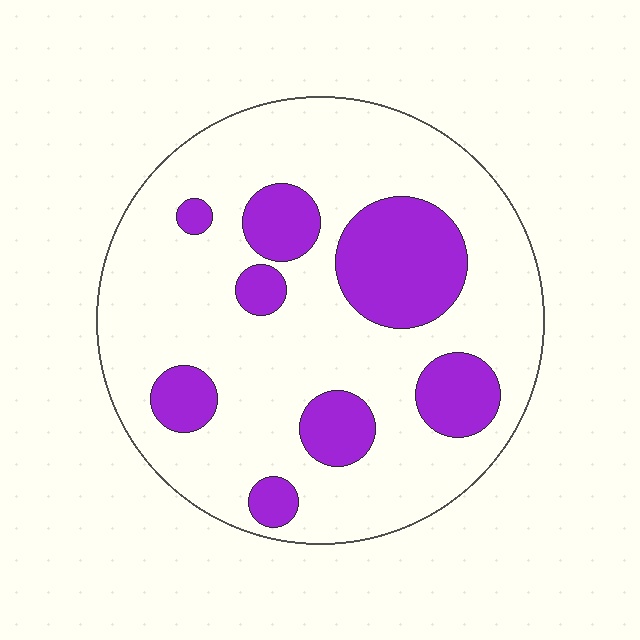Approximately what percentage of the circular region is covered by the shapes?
Approximately 25%.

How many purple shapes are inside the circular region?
8.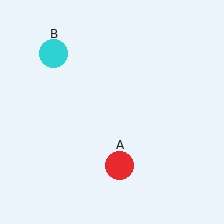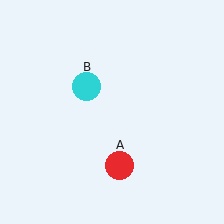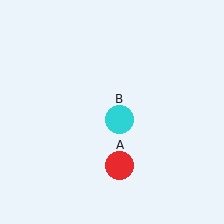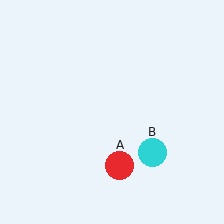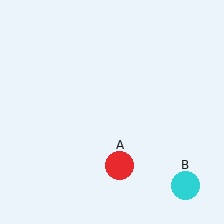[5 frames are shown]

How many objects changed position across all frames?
1 object changed position: cyan circle (object B).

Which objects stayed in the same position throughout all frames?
Red circle (object A) remained stationary.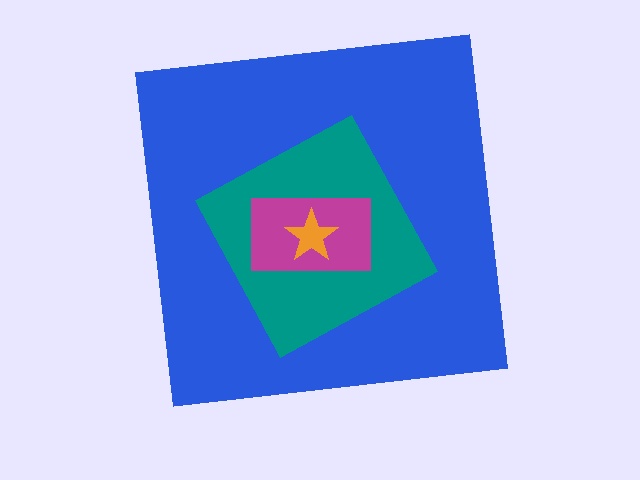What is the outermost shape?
The blue square.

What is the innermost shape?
The orange star.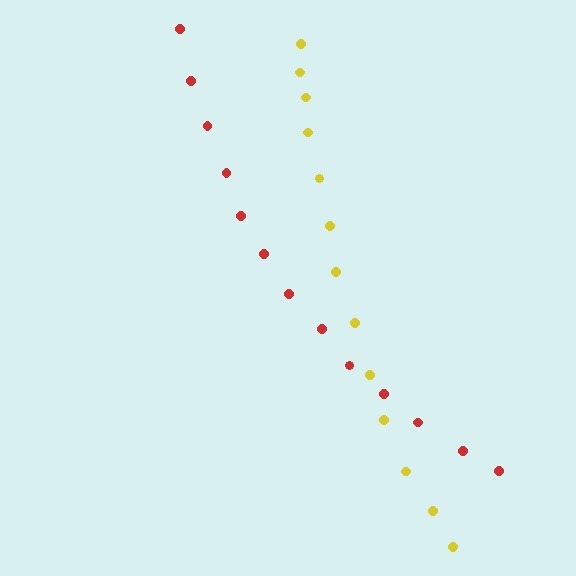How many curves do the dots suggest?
There are 2 distinct paths.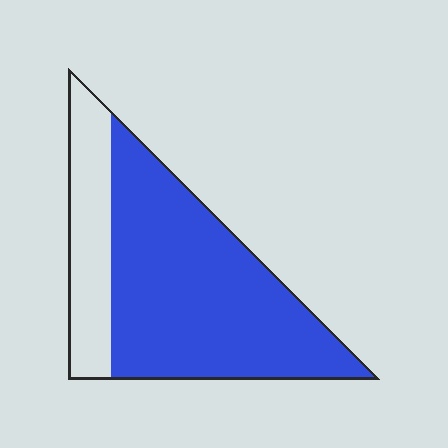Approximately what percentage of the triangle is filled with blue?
Approximately 75%.